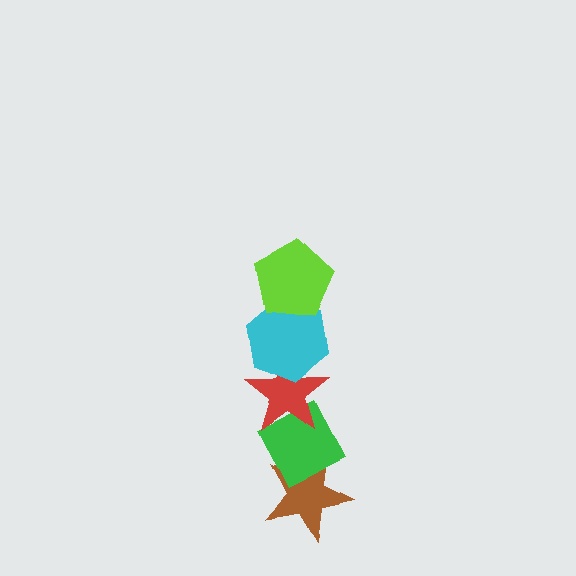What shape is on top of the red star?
The cyan hexagon is on top of the red star.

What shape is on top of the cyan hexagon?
The lime pentagon is on top of the cyan hexagon.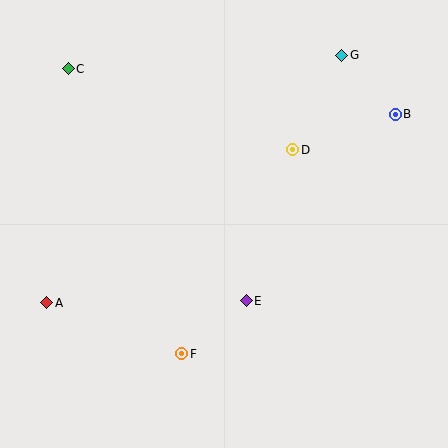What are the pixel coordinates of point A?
Point A is at (47, 303).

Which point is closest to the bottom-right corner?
Point E is closest to the bottom-right corner.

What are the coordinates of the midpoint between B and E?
The midpoint between B and E is at (321, 208).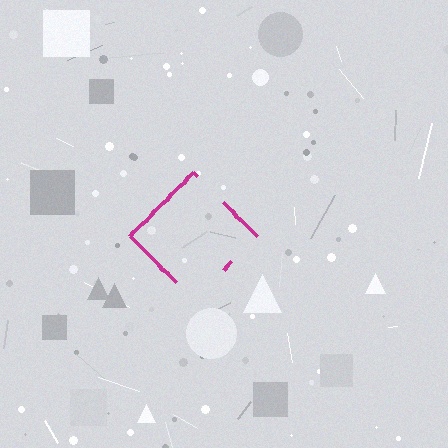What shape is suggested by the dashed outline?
The dashed outline suggests a diamond.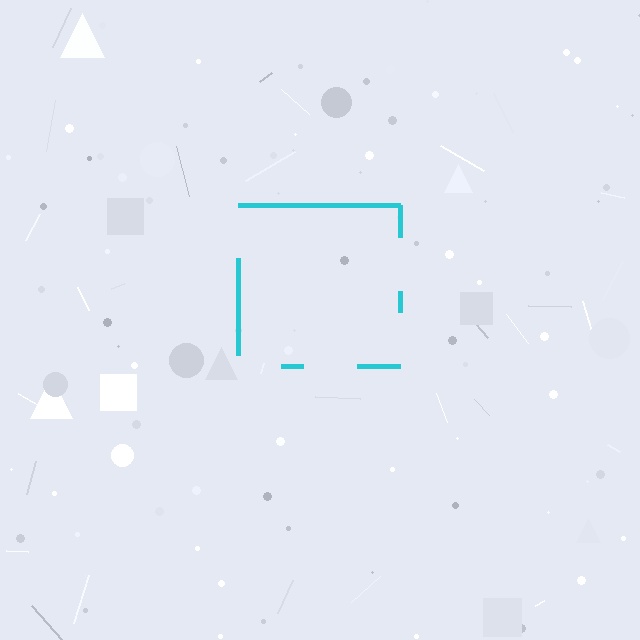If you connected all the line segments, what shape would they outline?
They would outline a square.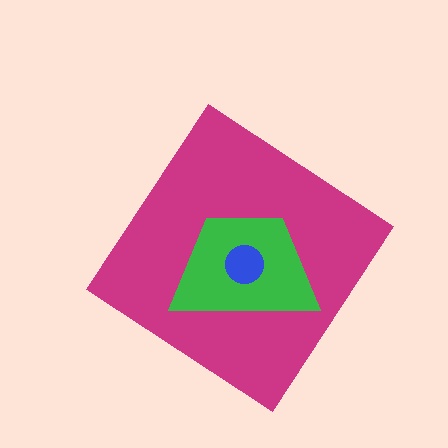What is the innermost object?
The blue circle.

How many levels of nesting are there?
3.